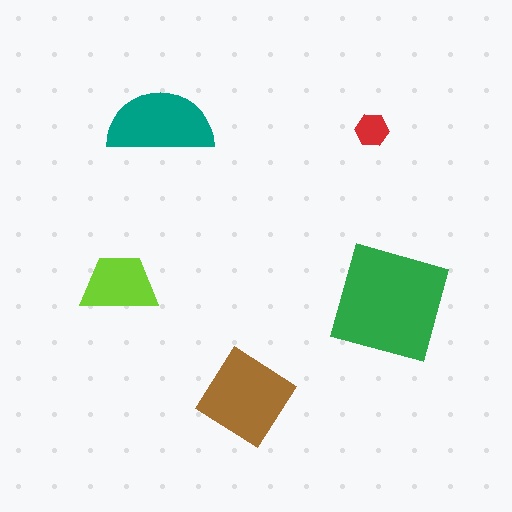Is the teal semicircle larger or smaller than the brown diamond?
Smaller.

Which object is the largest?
The green square.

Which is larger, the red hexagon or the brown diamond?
The brown diamond.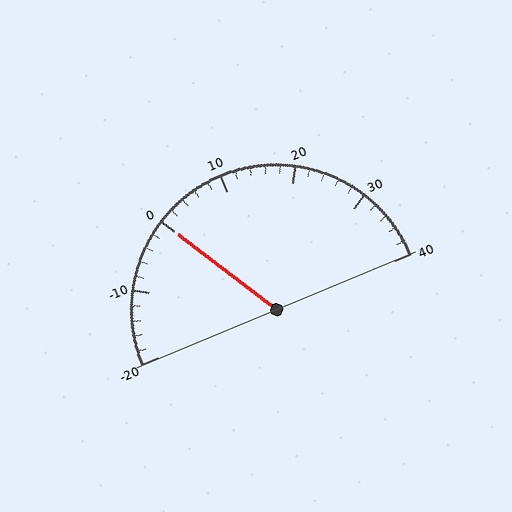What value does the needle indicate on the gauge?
The needle indicates approximately 0.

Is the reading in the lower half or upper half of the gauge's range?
The reading is in the lower half of the range (-20 to 40).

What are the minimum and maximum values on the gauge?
The gauge ranges from -20 to 40.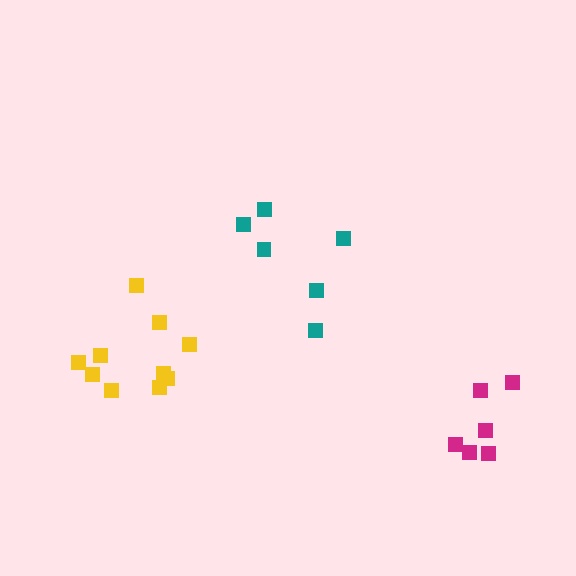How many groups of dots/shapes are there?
There are 3 groups.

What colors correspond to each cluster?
The clusters are colored: teal, yellow, magenta.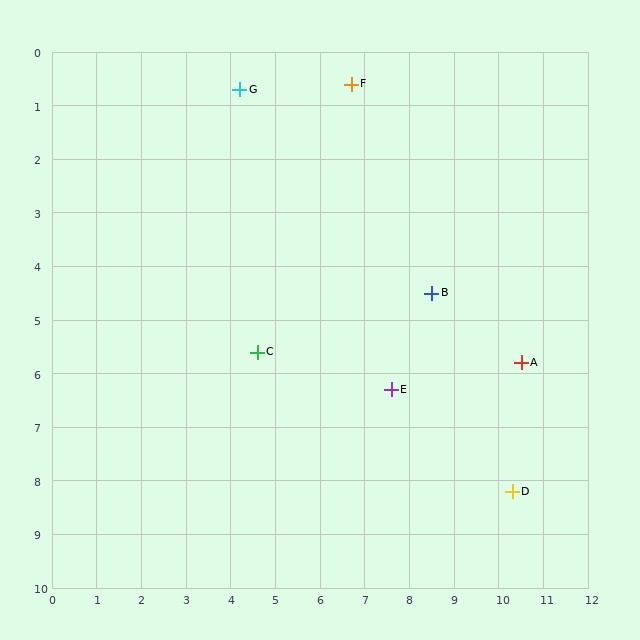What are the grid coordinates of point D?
Point D is at approximately (10.3, 8.2).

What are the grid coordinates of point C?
Point C is at approximately (4.6, 5.6).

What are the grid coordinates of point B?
Point B is at approximately (8.5, 4.5).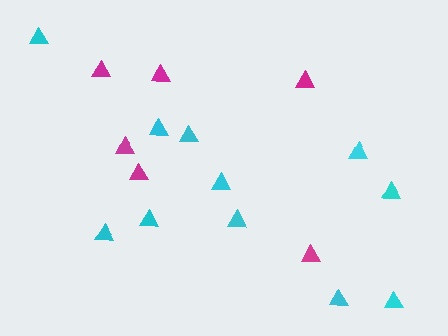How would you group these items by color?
There are 2 groups: one group of magenta triangles (6) and one group of cyan triangles (11).